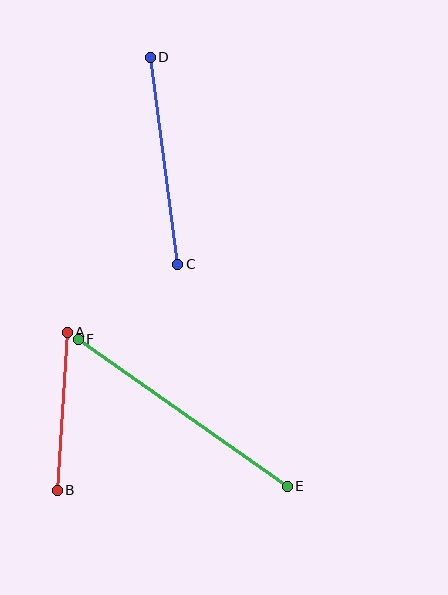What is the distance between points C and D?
The distance is approximately 209 pixels.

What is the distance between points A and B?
The distance is approximately 158 pixels.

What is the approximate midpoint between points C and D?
The midpoint is at approximately (164, 161) pixels.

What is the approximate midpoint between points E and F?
The midpoint is at approximately (183, 413) pixels.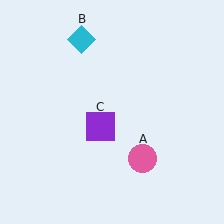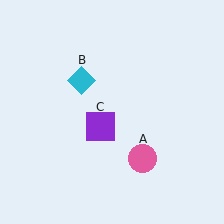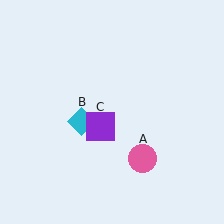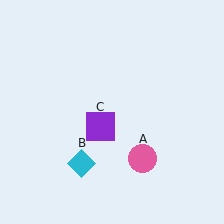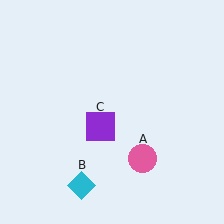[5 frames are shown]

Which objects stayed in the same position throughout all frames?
Pink circle (object A) and purple square (object C) remained stationary.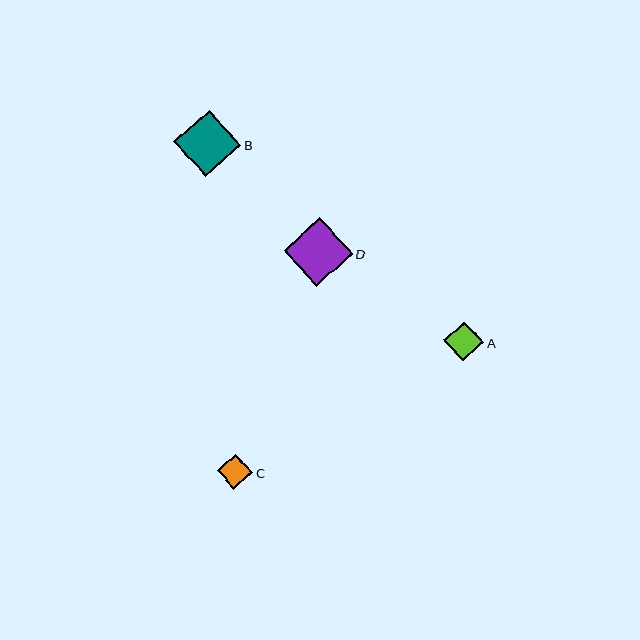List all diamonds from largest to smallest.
From largest to smallest: D, B, A, C.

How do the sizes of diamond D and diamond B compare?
Diamond D and diamond B are approximately the same size.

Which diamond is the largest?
Diamond D is the largest with a size of approximately 69 pixels.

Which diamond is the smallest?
Diamond C is the smallest with a size of approximately 36 pixels.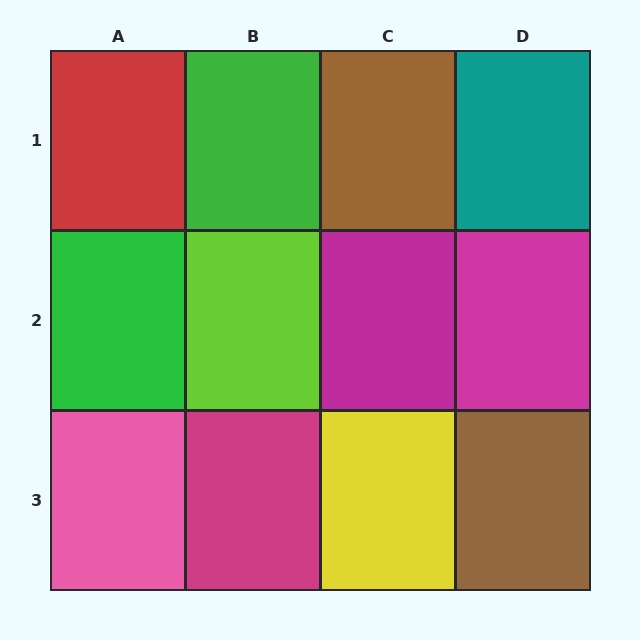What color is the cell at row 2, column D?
Magenta.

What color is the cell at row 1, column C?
Brown.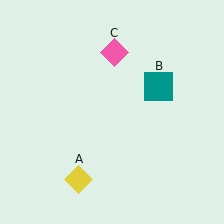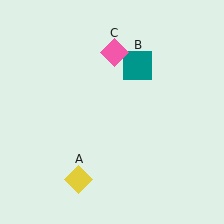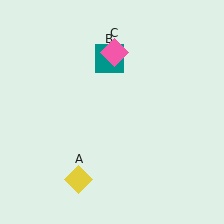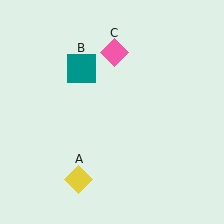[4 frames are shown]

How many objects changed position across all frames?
1 object changed position: teal square (object B).